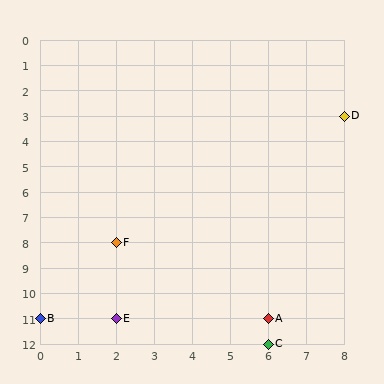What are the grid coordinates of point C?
Point C is at grid coordinates (6, 12).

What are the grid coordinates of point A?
Point A is at grid coordinates (6, 11).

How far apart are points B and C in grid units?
Points B and C are 6 columns and 1 row apart (about 6.1 grid units diagonally).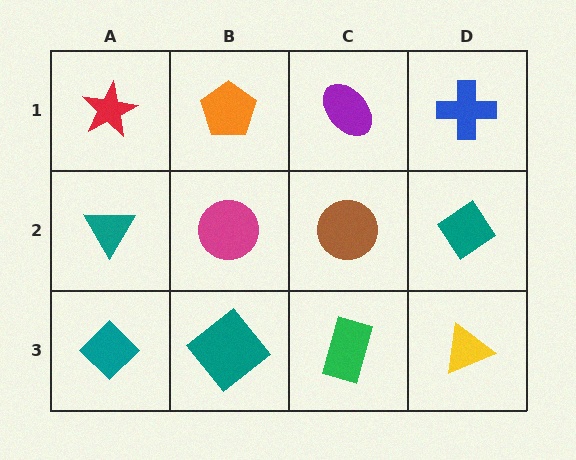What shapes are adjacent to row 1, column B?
A magenta circle (row 2, column B), a red star (row 1, column A), a purple ellipse (row 1, column C).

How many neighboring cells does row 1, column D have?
2.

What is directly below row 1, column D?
A teal diamond.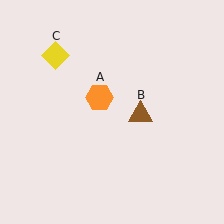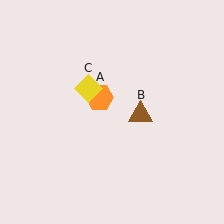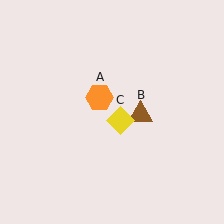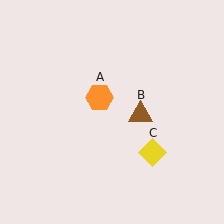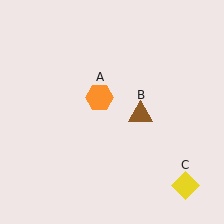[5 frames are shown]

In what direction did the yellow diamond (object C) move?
The yellow diamond (object C) moved down and to the right.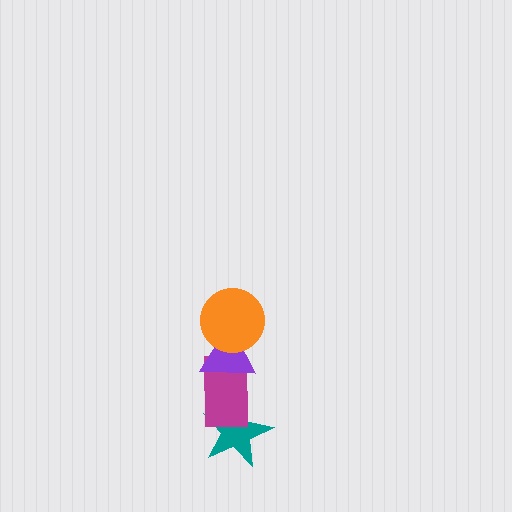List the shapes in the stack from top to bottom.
From top to bottom: the orange circle, the purple triangle, the magenta rectangle, the teal star.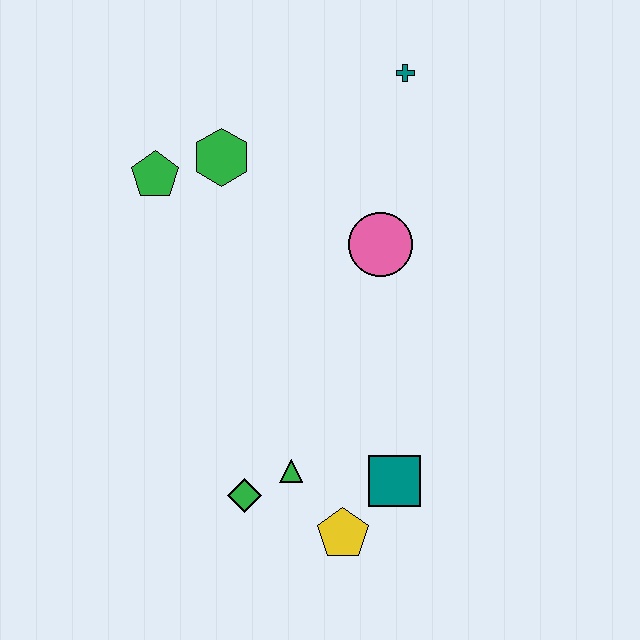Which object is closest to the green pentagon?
The green hexagon is closest to the green pentagon.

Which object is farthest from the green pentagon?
The yellow pentagon is farthest from the green pentagon.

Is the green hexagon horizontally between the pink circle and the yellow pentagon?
No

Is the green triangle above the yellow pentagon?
Yes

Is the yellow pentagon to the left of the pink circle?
Yes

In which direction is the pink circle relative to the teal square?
The pink circle is above the teal square.